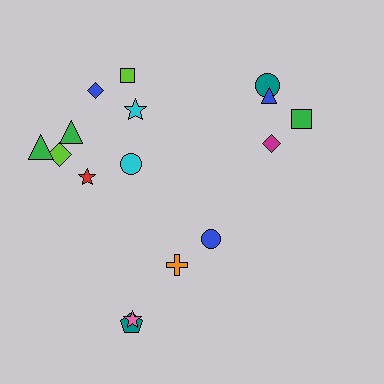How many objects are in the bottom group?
There are 4 objects.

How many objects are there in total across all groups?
There are 16 objects.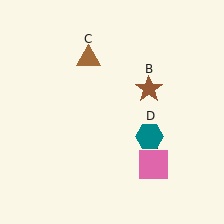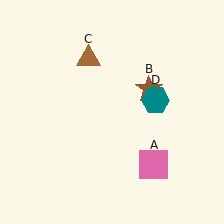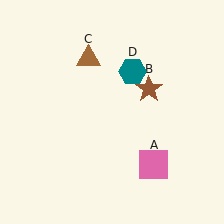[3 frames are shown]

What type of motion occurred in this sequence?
The teal hexagon (object D) rotated counterclockwise around the center of the scene.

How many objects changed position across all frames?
1 object changed position: teal hexagon (object D).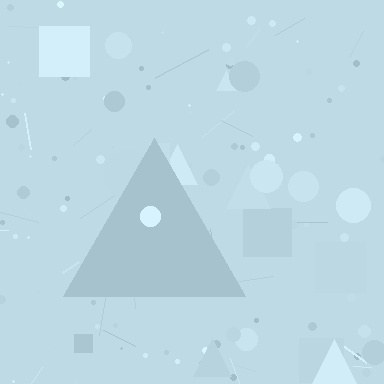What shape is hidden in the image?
A triangle is hidden in the image.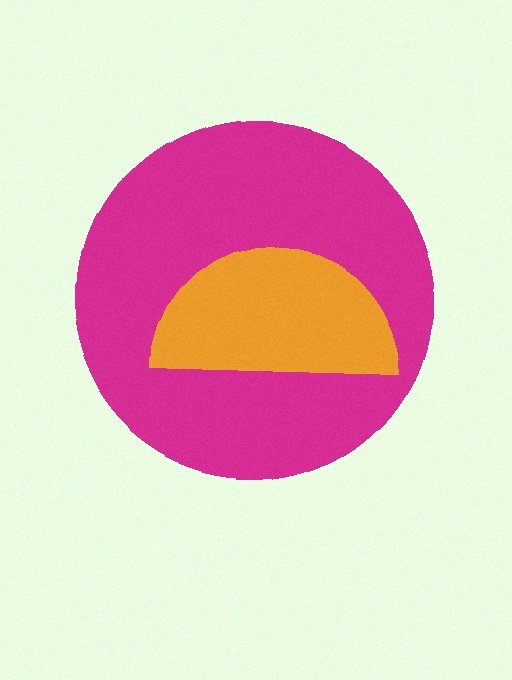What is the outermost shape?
The magenta circle.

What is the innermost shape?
The orange semicircle.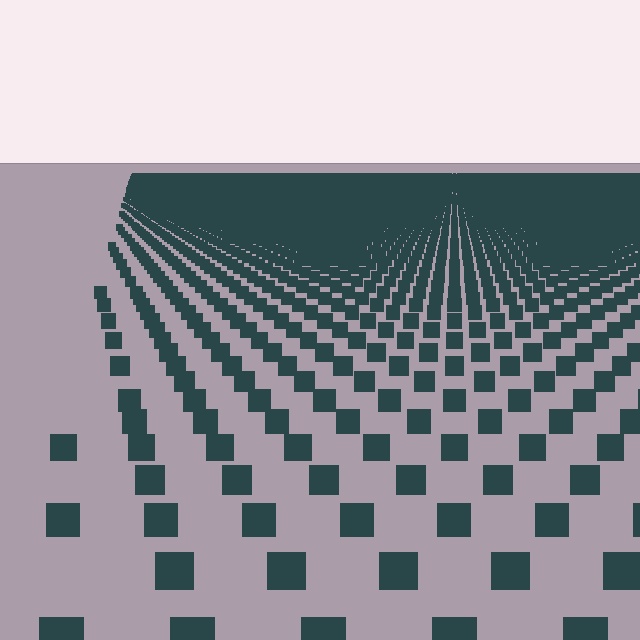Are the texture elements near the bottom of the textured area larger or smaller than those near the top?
Larger. Near the bottom, elements are closer to the viewer and appear at a bigger on-screen size.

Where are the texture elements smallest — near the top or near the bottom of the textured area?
Near the top.